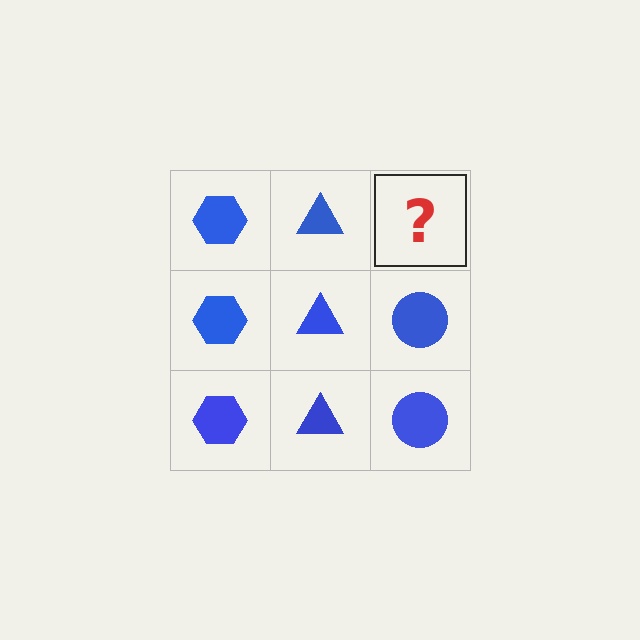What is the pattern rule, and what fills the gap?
The rule is that each column has a consistent shape. The gap should be filled with a blue circle.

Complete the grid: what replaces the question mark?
The question mark should be replaced with a blue circle.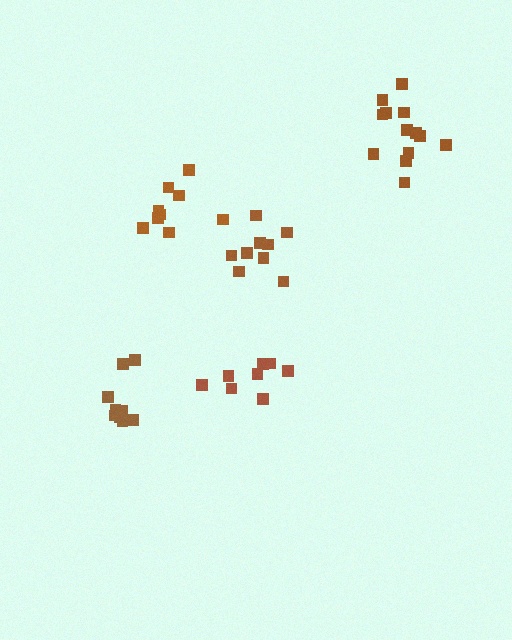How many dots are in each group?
Group 1: 13 dots, Group 2: 9 dots, Group 3: 10 dots, Group 4: 8 dots, Group 5: 9 dots (49 total).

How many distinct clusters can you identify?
There are 5 distinct clusters.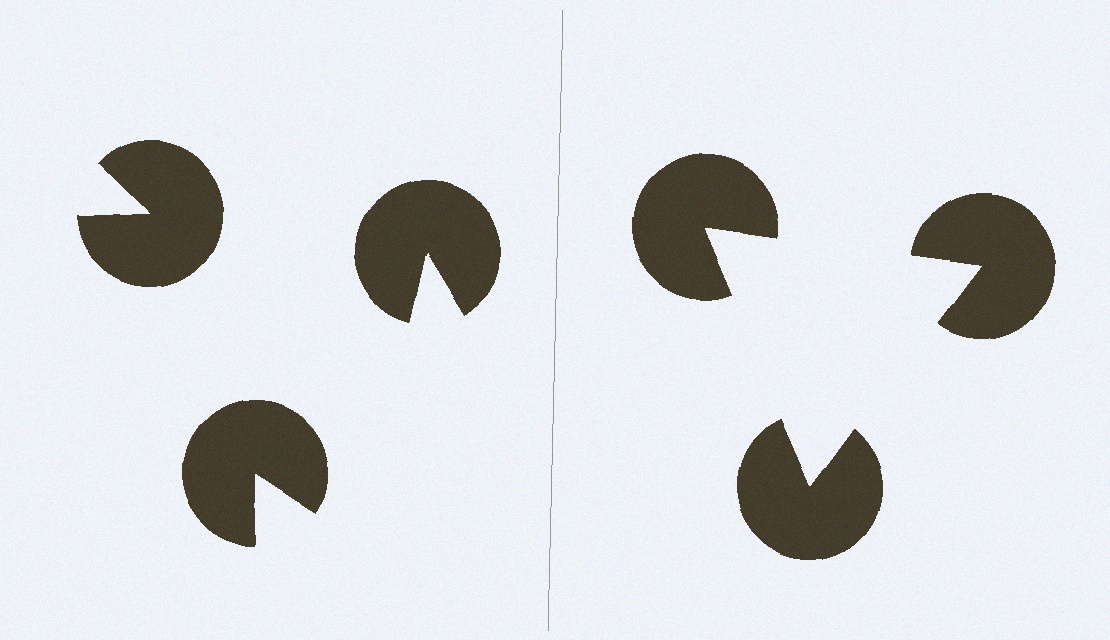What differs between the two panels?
The pac-man discs are positioned identically on both sides; only the wedge orientations differ. On the right they align to a triangle; on the left they are misaligned.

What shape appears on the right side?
An illusory triangle.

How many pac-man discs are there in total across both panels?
6 — 3 on each side.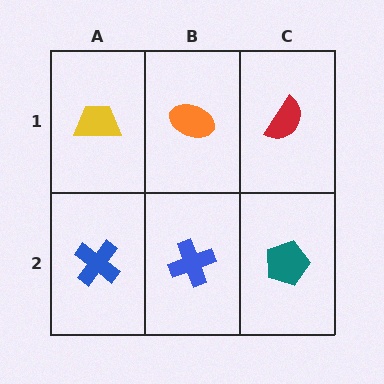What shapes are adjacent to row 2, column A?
A yellow trapezoid (row 1, column A), a blue cross (row 2, column B).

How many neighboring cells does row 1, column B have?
3.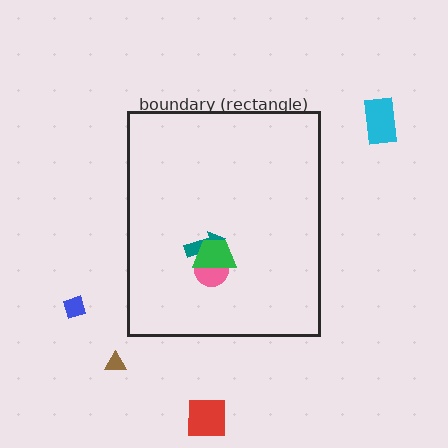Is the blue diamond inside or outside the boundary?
Outside.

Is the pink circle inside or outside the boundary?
Inside.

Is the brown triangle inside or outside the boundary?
Outside.